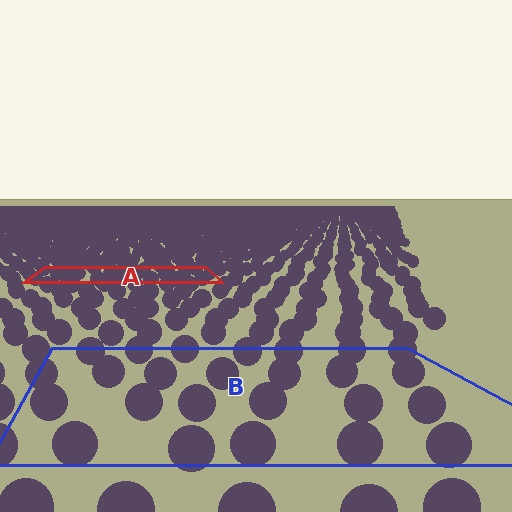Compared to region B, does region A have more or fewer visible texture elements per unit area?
Region A has more texture elements per unit area — they are packed more densely because it is farther away.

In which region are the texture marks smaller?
The texture marks are smaller in region A, because it is farther away.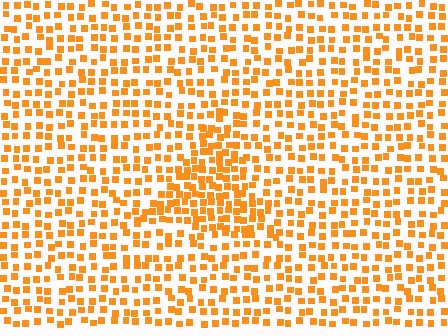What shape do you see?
I see a triangle.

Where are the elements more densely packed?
The elements are more densely packed inside the triangle boundary.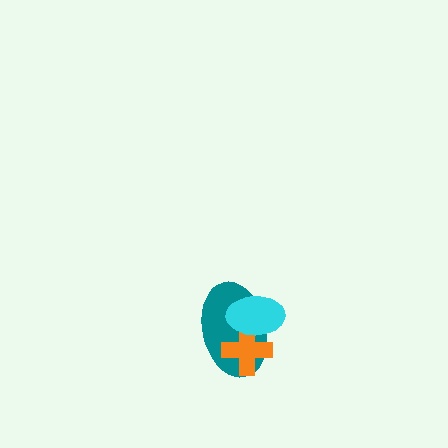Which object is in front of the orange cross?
The cyan ellipse is in front of the orange cross.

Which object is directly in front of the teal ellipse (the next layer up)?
The orange cross is directly in front of the teal ellipse.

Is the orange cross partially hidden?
Yes, it is partially covered by another shape.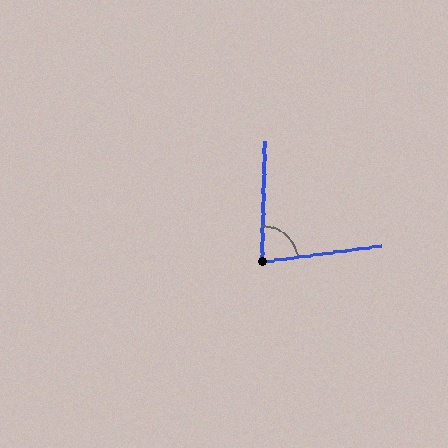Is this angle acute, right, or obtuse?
It is acute.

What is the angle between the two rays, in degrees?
Approximately 81 degrees.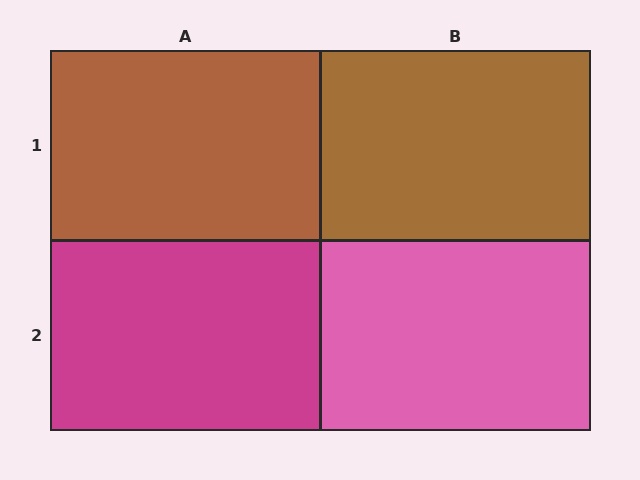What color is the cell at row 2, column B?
Pink.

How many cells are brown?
2 cells are brown.